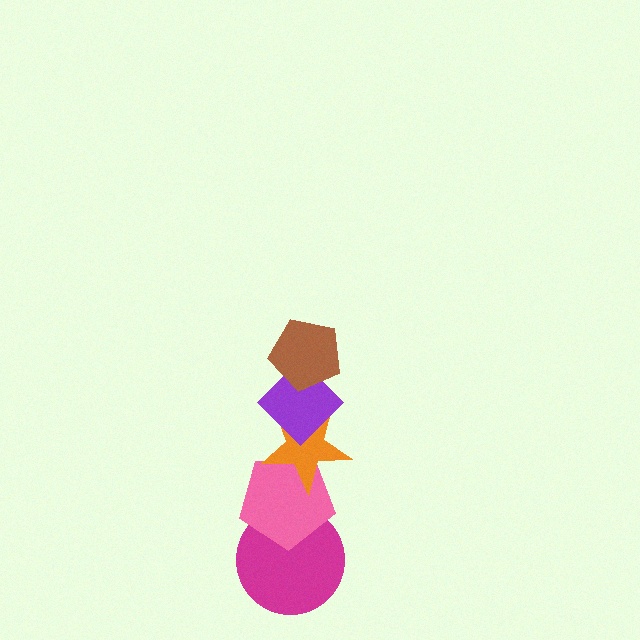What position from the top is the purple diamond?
The purple diamond is 2nd from the top.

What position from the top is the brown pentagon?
The brown pentagon is 1st from the top.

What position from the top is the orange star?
The orange star is 3rd from the top.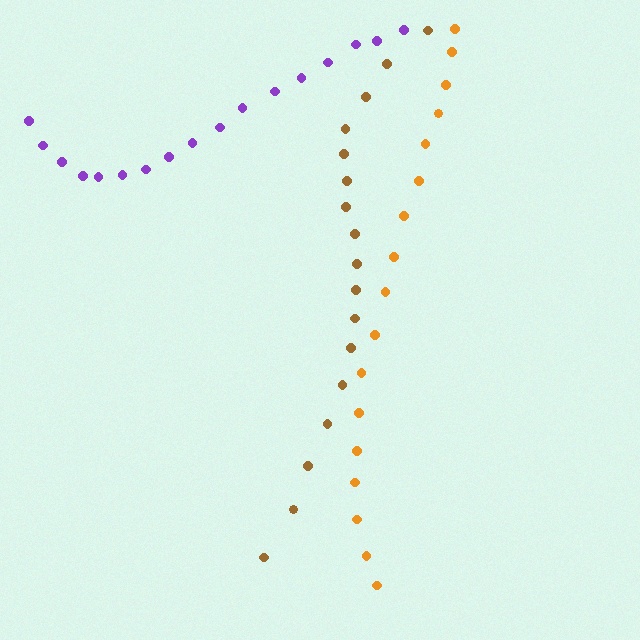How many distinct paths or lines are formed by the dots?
There are 3 distinct paths.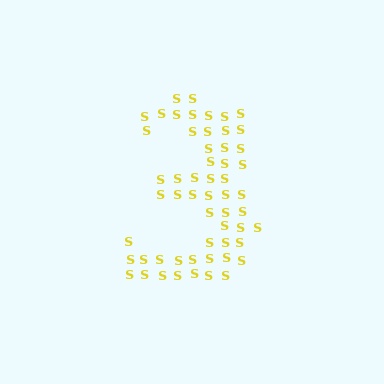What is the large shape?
The large shape is the digit 3.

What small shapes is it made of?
It is made of small letter S's.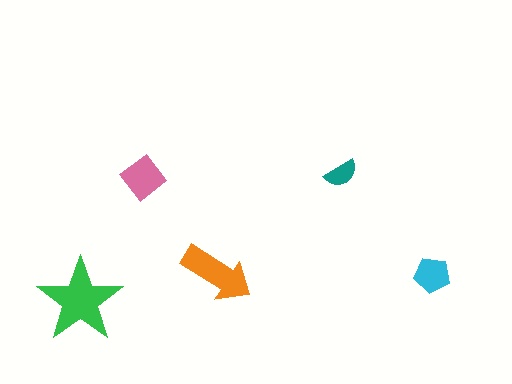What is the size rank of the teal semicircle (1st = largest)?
5th.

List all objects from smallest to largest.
The teal semicircle, the cyan pentagon, the pink diamond, the orange arrow, the green star.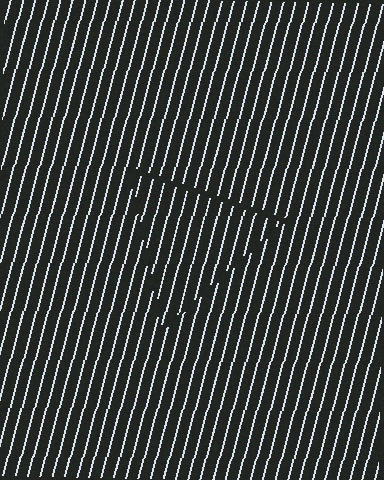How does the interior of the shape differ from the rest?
The interior of the shape contains the same grating, shifted by half a period — the contour is defined by the phase discontinuity where line-ends from the inner and outer gratings abut.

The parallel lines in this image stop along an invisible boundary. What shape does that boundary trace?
An illusory triangle. The interior of the shape contains the same grating, shifted by half a period — the contour is defined by the phase discontinuity where line-ends from the inner and outer gratings abut.